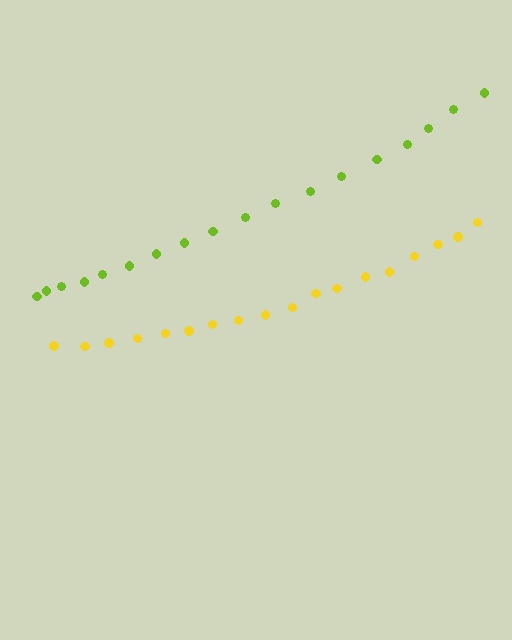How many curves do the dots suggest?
There are 2 distinct paths.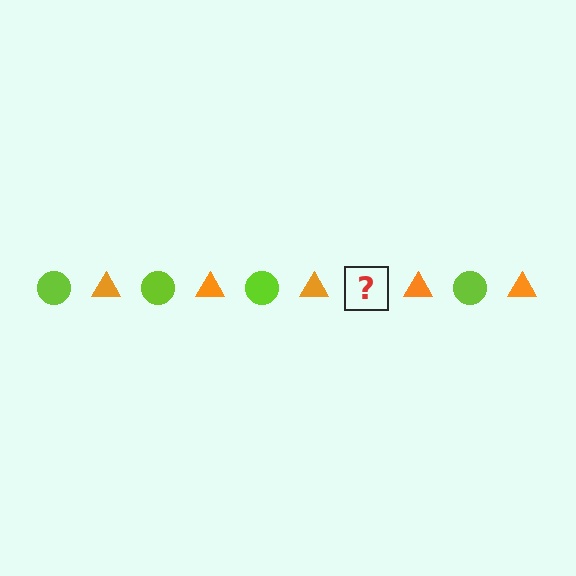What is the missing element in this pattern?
The missing element is a lime circle.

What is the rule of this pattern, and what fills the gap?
The rule is that the pattern alternates between lime circle and orange triangle. The gap should be filled with a lime circle.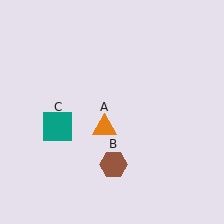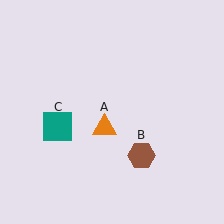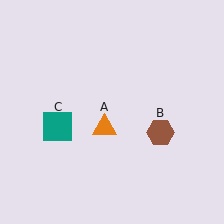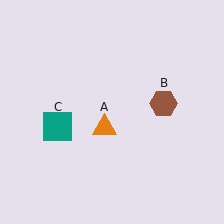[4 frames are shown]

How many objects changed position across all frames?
1 object changed position: brown hexagon (object B).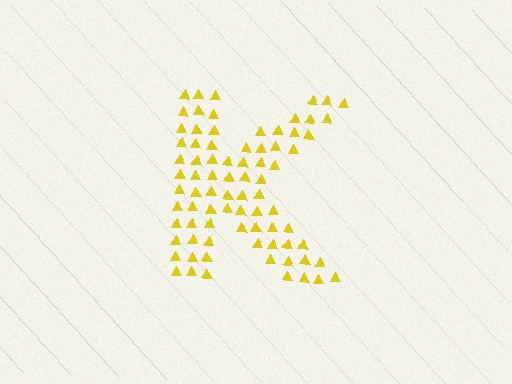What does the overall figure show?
The overall figure shows the letter K.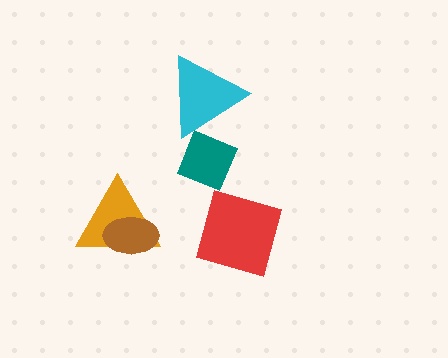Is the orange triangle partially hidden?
Yes, it is partially covered by another shape.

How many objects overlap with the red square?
0 objects overlap with the red square.